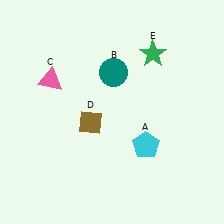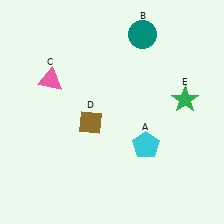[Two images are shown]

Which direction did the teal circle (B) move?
The teal circle (B) moved up.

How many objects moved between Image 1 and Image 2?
2 objects moved between the two images.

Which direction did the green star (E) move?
The green star (E) moved down.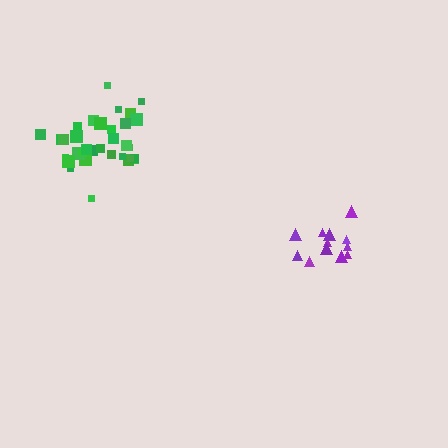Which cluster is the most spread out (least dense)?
Purple.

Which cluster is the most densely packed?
Green.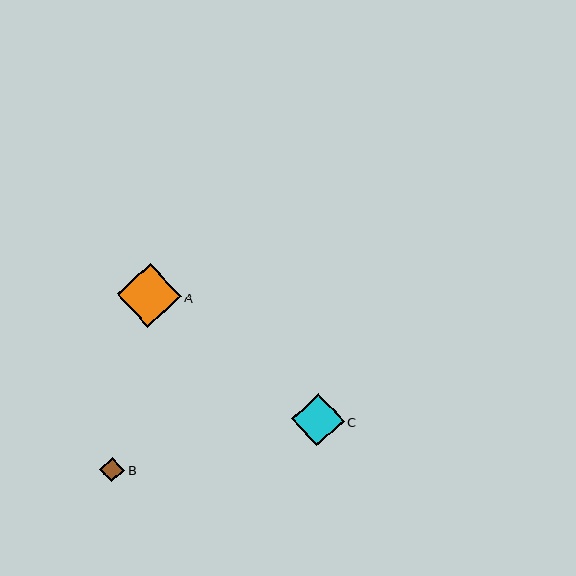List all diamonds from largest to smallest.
From largest to smallest: A, C, B.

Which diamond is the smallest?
Diamond B is the smallest with a size of approximately 25 pixels.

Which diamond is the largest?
Diamond A is the largest with a size of approximately 64 pixels.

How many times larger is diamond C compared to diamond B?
Diamond C is approximately 2.1 times the size of diamond B.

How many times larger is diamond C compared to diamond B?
Diamond C is approximately 2.1 times the size of diamond B.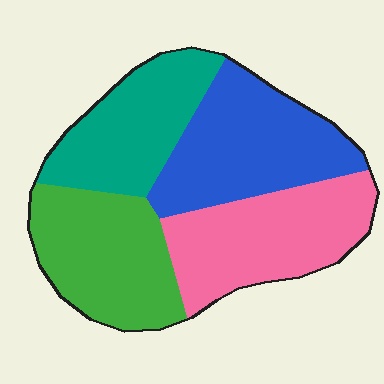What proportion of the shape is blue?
Blue takes up about one quarter (1/4) of the shape.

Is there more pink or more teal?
Pink.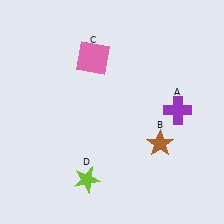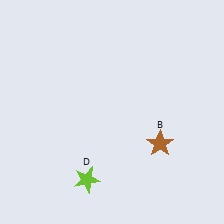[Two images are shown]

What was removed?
The purple cross (A), the pink square (C) were removed in Image 2.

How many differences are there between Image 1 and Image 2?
There are 2 differences between the two images.